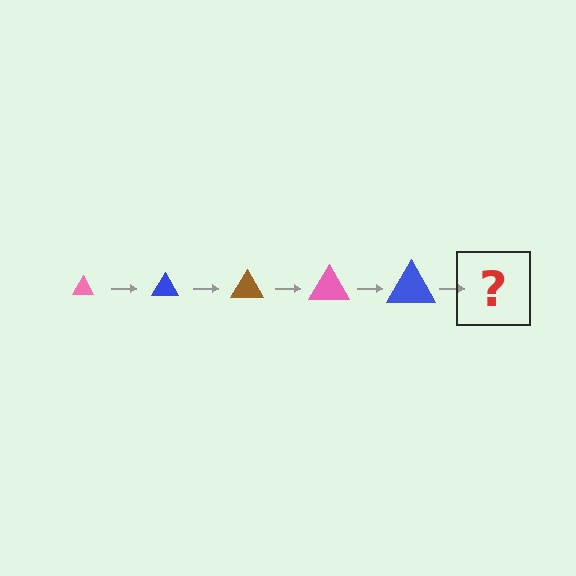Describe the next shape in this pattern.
It should be a brown triangle, larger than the previous one.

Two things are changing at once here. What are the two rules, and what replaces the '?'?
The two rules are that the triangle grows larger each step and the color cycles through pink, blue, and brown. The '?' should be a brown triangle, larger than the previous one.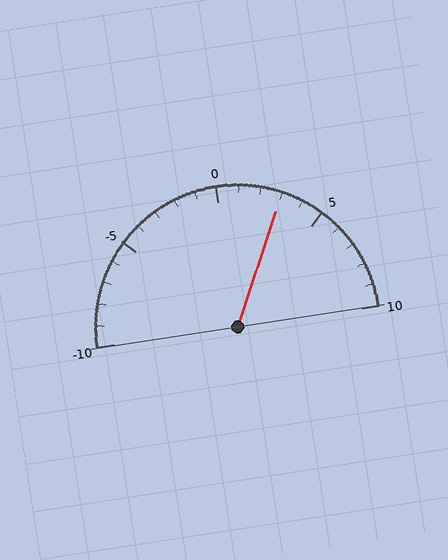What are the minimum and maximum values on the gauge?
The gauge ranges from -10 to 10.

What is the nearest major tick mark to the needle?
The nearest major tick mark is 5.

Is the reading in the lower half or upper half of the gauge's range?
The reading is in the upper half of the range (-10 to 10).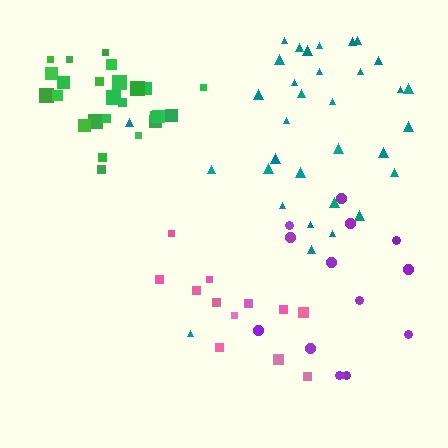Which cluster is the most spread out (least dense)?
Purple.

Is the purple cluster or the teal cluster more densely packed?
Teal.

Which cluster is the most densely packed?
Green.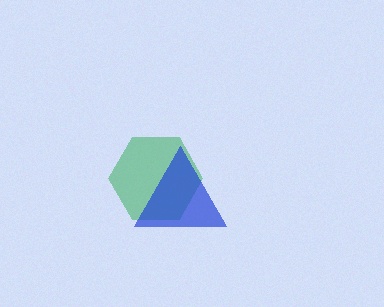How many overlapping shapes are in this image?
There are 2 overlapping shapes in the image.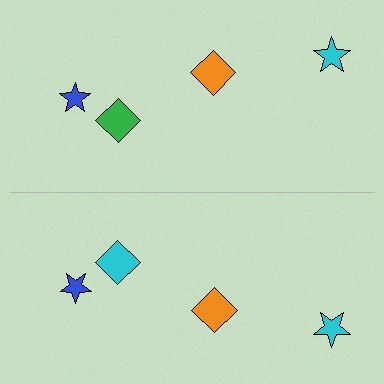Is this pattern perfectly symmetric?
No, the pattern is not perfectly symmetric. The cyan diamond on the bottom side breaks the symmetry — its mirror counterpart is green.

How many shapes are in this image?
There are 8 shapes in this image.